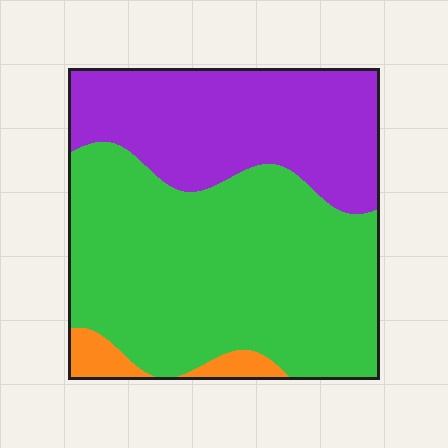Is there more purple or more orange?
Purple.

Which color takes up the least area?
Orange, at roughly 5%.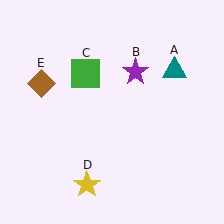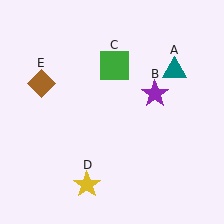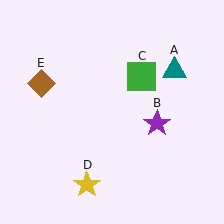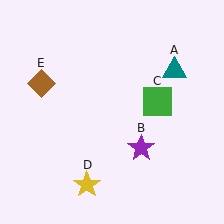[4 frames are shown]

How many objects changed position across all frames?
2 objects changed position: purple star (object B), green square (object C).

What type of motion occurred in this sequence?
The purple star (object B), green square (object C) rotated clockwise around the center of the scene.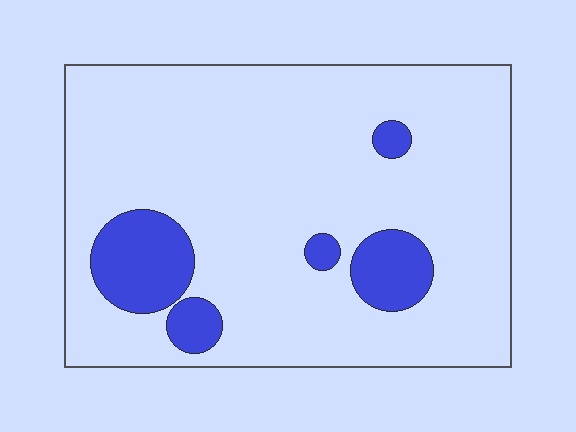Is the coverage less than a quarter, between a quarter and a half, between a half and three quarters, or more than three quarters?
Less than a quarter.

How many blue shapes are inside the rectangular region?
5.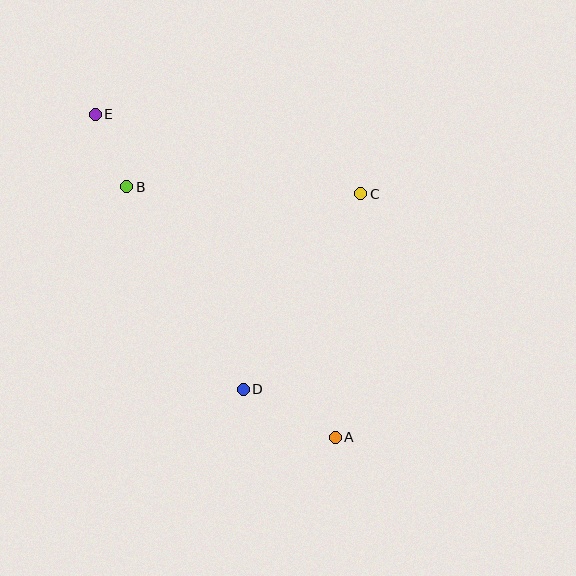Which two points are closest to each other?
Points B and E are closest to each other.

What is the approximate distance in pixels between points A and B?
The distance between A and B is approximately 326 pixels.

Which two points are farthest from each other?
Points A and E are farthest from each other.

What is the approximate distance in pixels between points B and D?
The distance between B and D is approximately 233 pixels.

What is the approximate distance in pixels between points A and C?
The distance between A and C is approximately 245 pixels.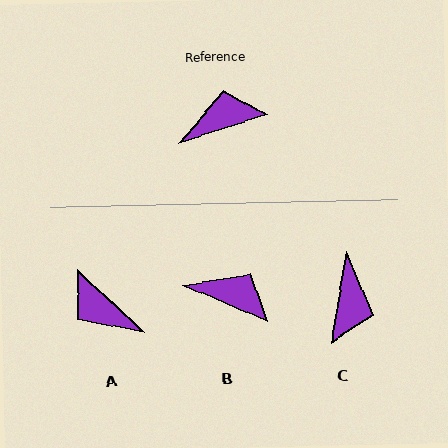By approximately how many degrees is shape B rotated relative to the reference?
Approximately 41 degrees clockwise.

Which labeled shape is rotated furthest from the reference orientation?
A, about 120 degrees away.